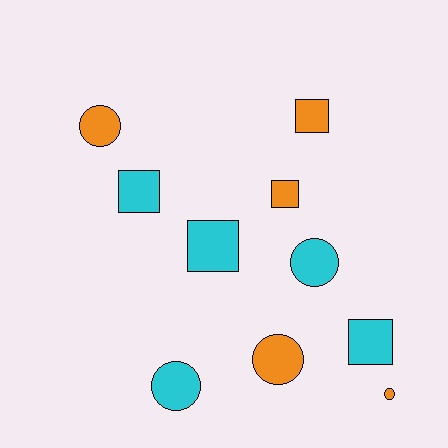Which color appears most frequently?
Orange, with 5 objects.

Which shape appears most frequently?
Square, with 5 objects.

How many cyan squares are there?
There are 3 cyan squares.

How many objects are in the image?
There are 10 objects.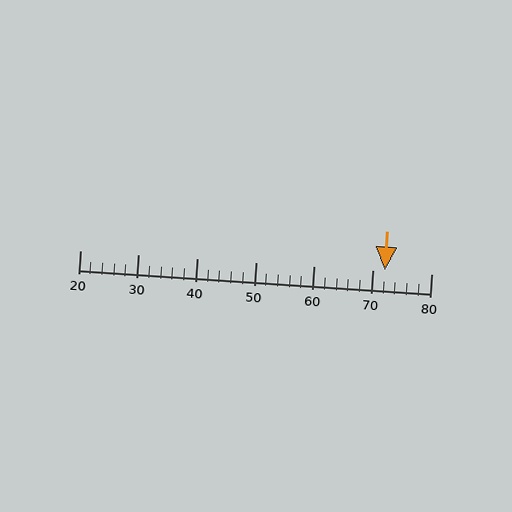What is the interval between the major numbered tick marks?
The major tick marks are spaced 10 units apart.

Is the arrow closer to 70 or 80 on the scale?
The arrow is closer to 70.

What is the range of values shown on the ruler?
The ruler shows values from 20 to 80.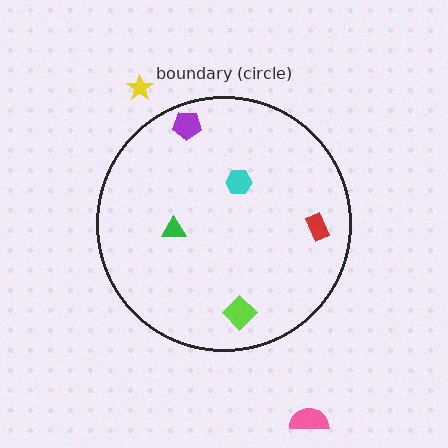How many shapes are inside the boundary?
5 inside, 2 outside.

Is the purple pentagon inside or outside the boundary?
Inside.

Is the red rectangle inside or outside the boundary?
Inside.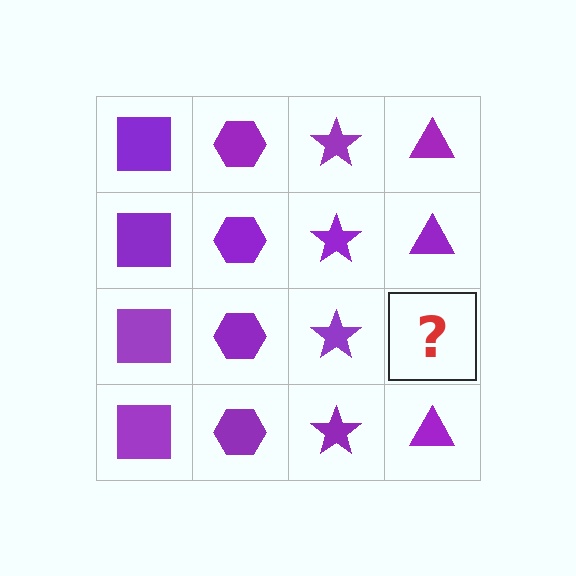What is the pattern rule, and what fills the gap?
The rule is that each column has a consistent shape. The gap should be filled with a purple triangle.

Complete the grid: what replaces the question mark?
The question mark should be replaced with a purple triangle.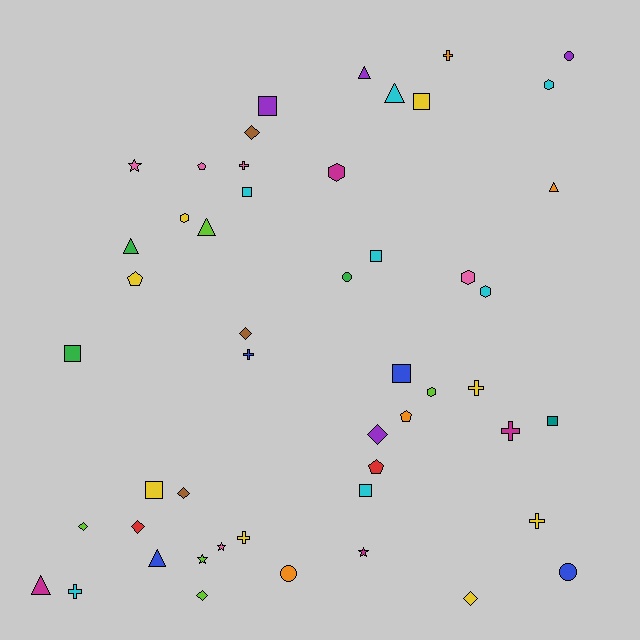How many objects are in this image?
There are 50 objects.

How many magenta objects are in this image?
There are 4 magenta objects.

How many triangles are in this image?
There are 7 triangles.